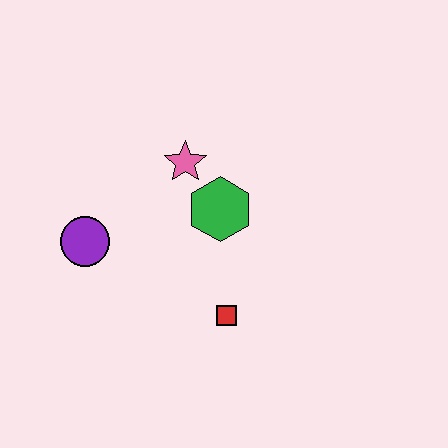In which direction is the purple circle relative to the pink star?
The purple circle is to the left of the pink star.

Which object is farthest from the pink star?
The red square is farthest from the pink star.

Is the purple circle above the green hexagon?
No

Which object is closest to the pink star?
The green hexagon is closest to the pink star.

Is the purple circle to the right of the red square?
No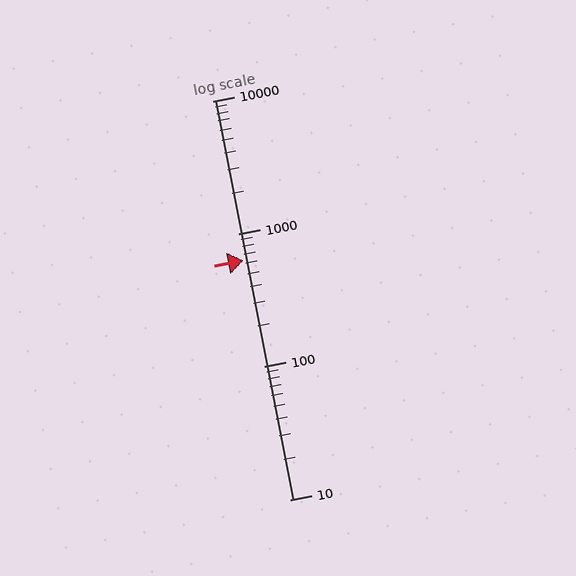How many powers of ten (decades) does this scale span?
The scale spans 3 decades, from 10 to 10000.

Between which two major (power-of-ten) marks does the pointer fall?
The pointer is between 100 and 1000.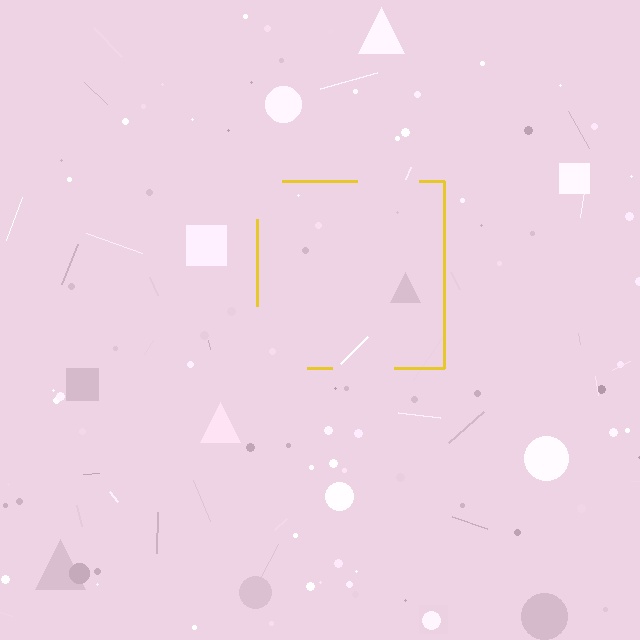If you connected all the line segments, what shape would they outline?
They would outline a square.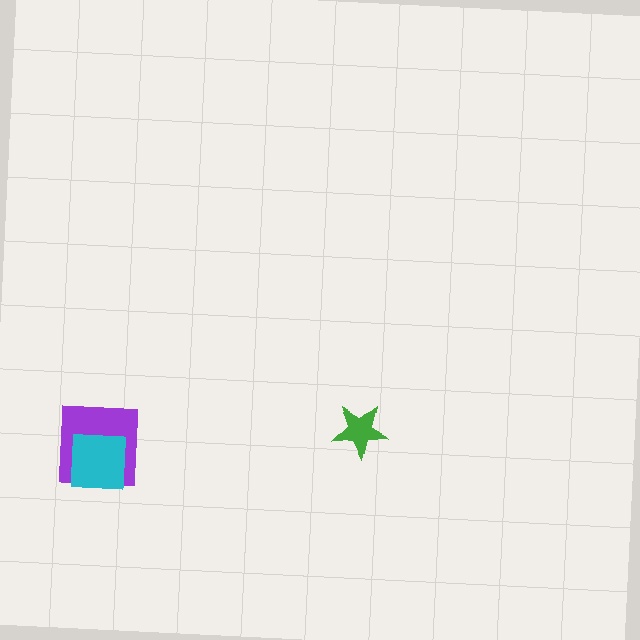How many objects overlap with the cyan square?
1 object overlaps with the cyan square.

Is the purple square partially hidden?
Yes, it is partially covered by another shape.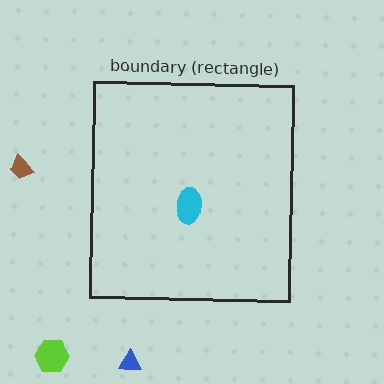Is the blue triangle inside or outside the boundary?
Outside.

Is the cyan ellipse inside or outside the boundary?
Inside.